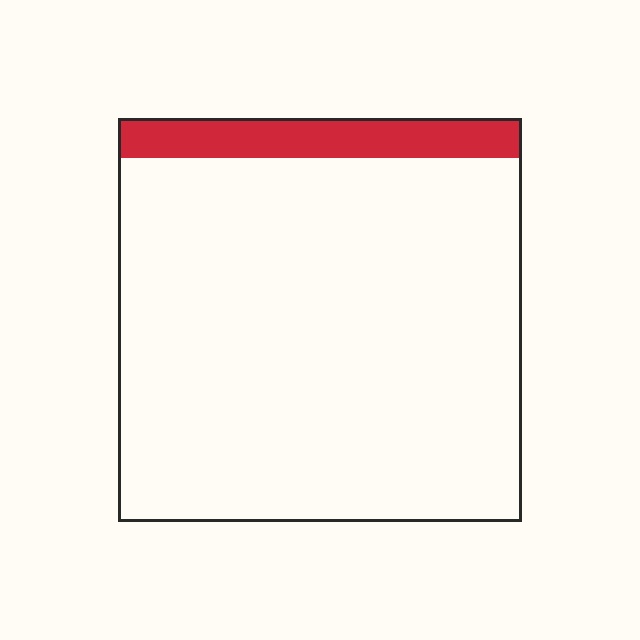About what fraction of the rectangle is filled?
About one tenth (1/10).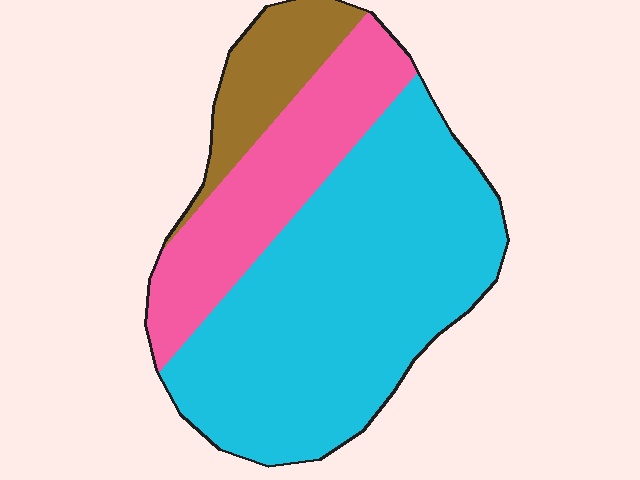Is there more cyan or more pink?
Cyan.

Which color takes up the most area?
Cyan, at roughly 60%.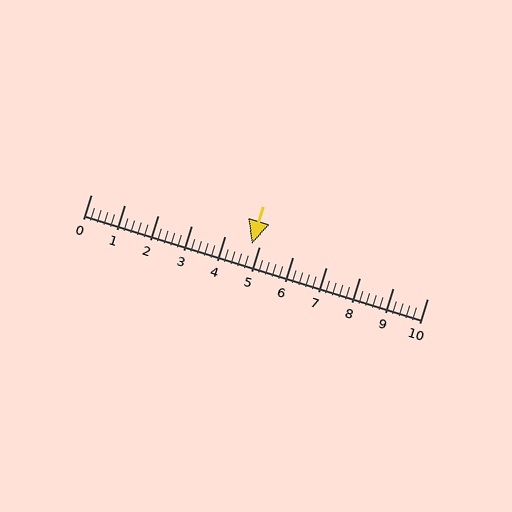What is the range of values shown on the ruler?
The ruler shows values from 0 to 10.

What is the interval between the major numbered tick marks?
The major tick marks are spaced 1 units apart.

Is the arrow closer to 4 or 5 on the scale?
The arrow is closer to 5.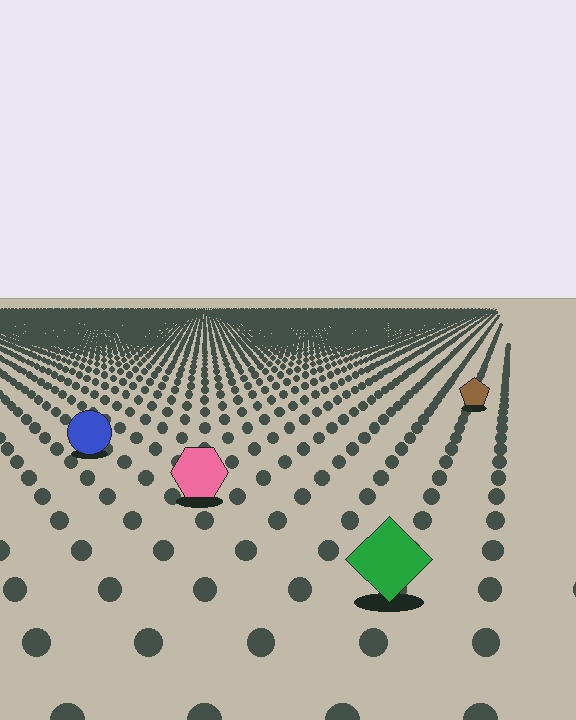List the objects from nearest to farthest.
From nearest to farthest: the green diamond, the pink hexagon, the blue circle, the brown pentagon.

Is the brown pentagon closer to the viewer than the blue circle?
No. The blue circle is closer — you can tell from the texture gradient: the ground texture is coarser near it.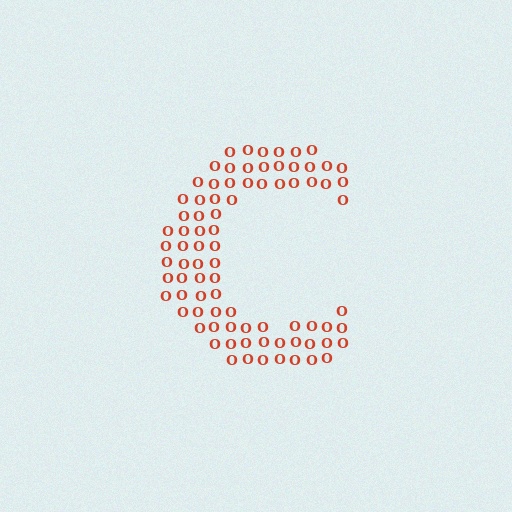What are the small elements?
The small elements are letter O's.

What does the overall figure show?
The overall figure shows the letter C.